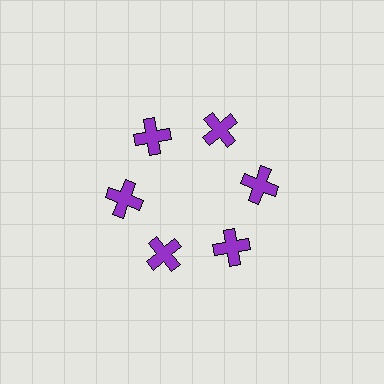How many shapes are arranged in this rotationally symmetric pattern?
There are 6 shapes, arranged in 6 groups of 1.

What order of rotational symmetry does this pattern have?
This pattern has 6-fold rotational symmetry.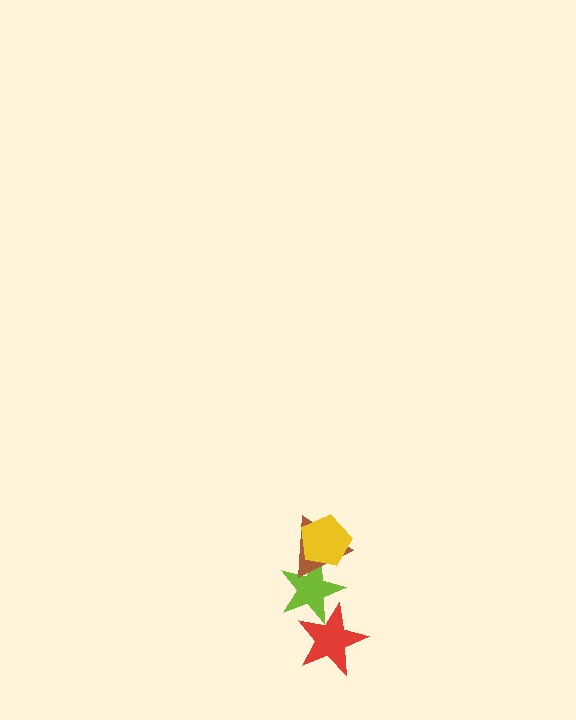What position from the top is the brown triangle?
The brown triangle is 2nd from the top.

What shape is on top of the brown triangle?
The yellow pentagon is on top of the brown triangle.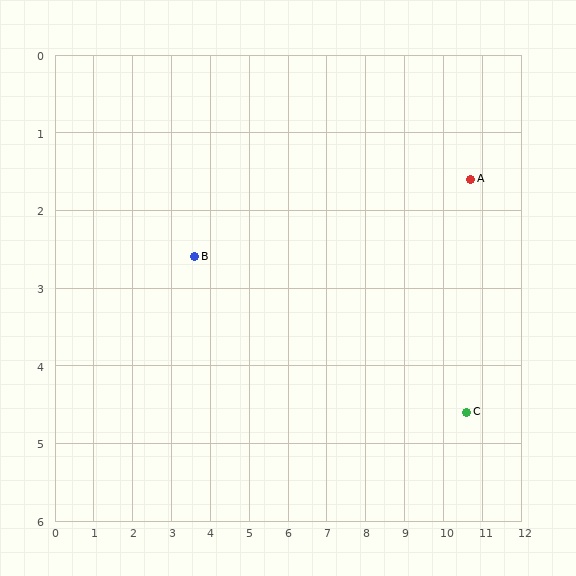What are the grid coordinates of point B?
Point B is at approximately (3.6, 2.6).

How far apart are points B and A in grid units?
Points B and A are about 7.2 grid units apart.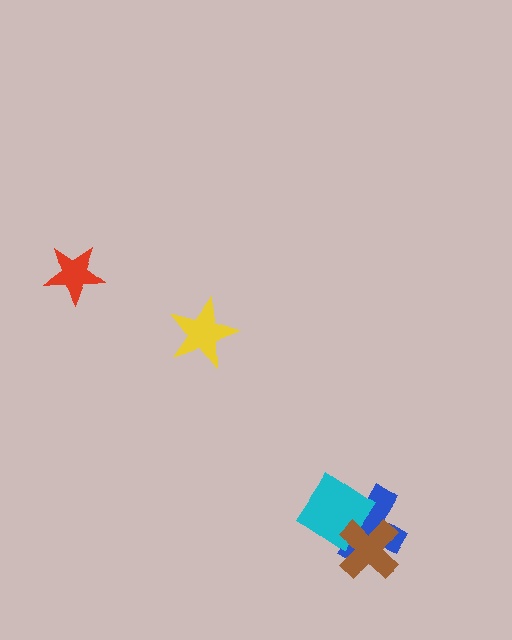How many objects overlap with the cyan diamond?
2 objects overlap with the cyan diamond.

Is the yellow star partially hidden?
No, no other shape covers it.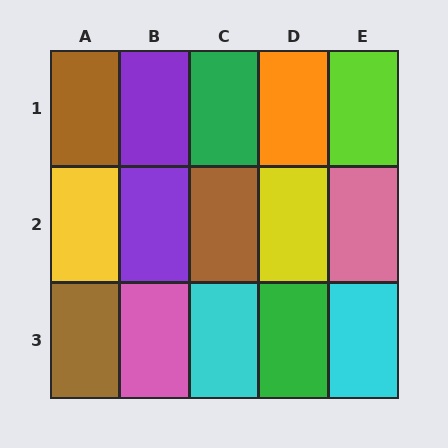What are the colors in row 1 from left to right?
Brown, purple, green, orange, lime.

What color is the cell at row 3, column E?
Cyan.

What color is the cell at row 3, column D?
Green.